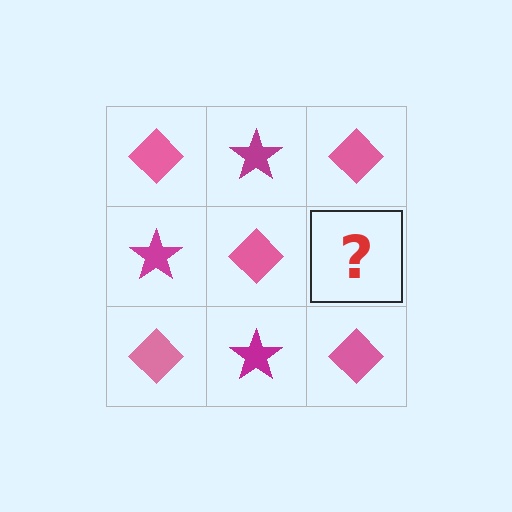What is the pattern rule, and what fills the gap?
The rule is that it alternates pink diamond and magenta star in a checkerboard pattern. The gap should be filled with a magenta star.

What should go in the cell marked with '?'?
The missing cell should contain a magenta star.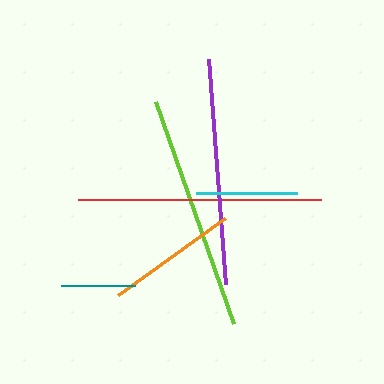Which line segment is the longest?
The red line is the longest at approximately 243 pixels.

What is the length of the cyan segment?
The cyan segment is approximately 101 pixels long.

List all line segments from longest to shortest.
From longest to shortest: red, lime, purple, orange, cyan, teal.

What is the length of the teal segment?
The teal segment is approximately 74 pixels long.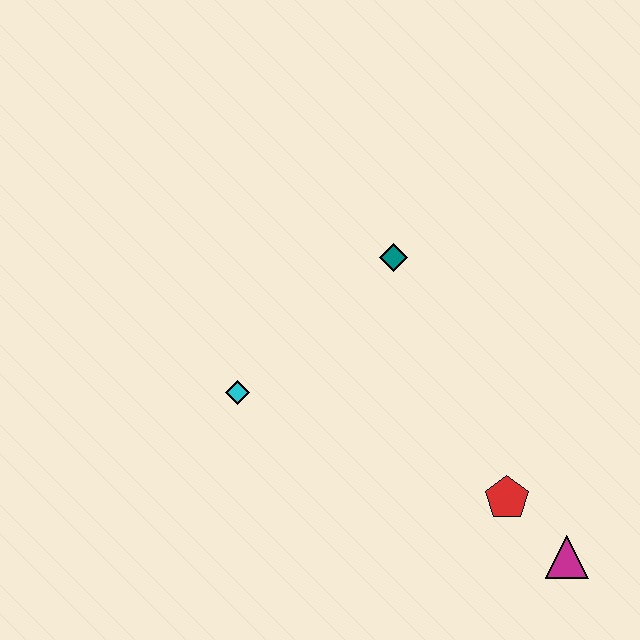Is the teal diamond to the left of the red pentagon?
Yes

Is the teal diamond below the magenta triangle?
No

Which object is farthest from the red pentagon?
The cyan diamond is farthest from the red pentagon.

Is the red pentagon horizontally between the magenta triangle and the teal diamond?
Yes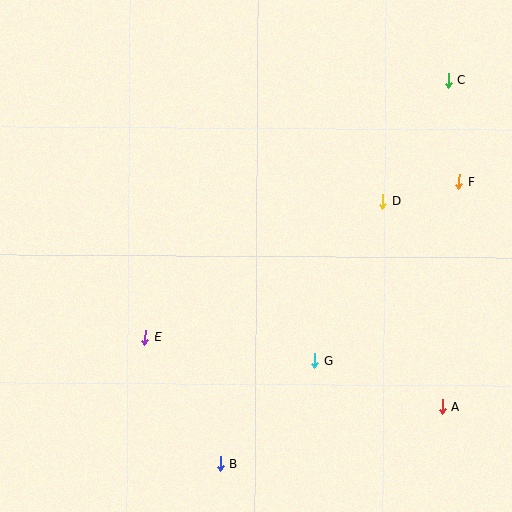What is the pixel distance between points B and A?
The distance between B and A is 229 pixels.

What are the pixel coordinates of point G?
Point G is at (315, 361).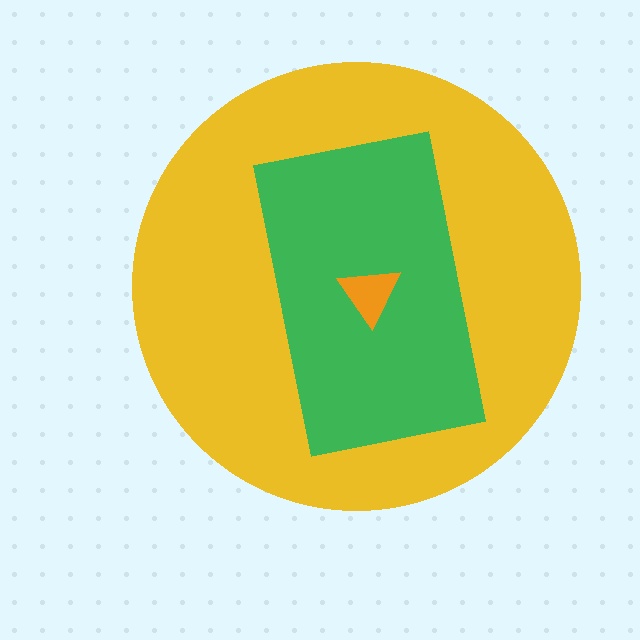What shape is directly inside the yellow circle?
The green rectangle.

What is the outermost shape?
The yellow circle.